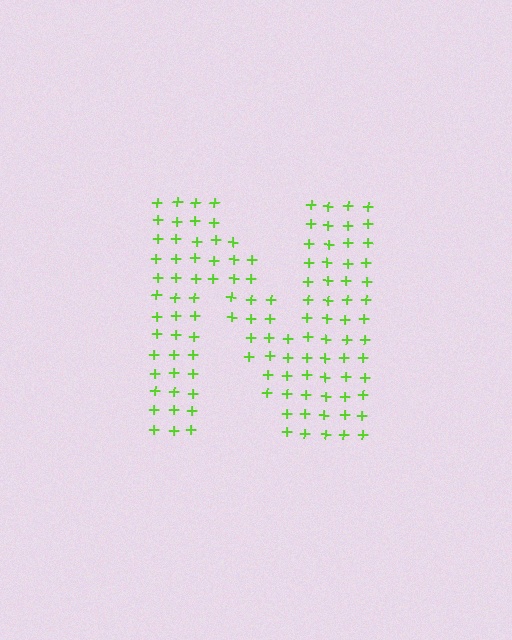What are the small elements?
The small elements are plus signs.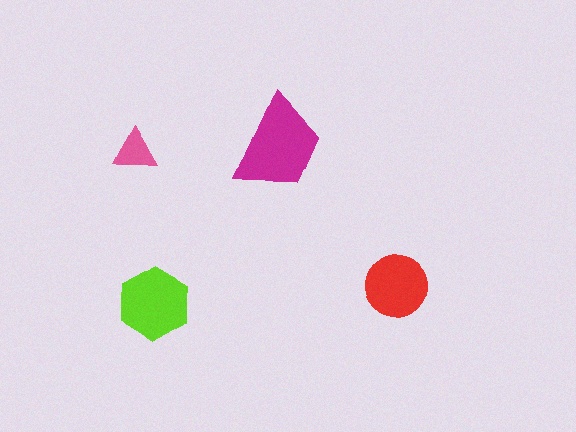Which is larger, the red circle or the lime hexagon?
The lime hexagon.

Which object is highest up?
The magenta trapezoid is topmost.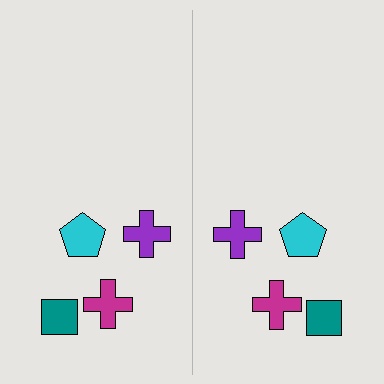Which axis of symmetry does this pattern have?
The pattern has a vertical axis of symmetry running through the center of the image.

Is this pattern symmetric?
Yes, this pattern has bilateral (reflection) symmetry.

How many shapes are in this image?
There are 8 shapes in this image.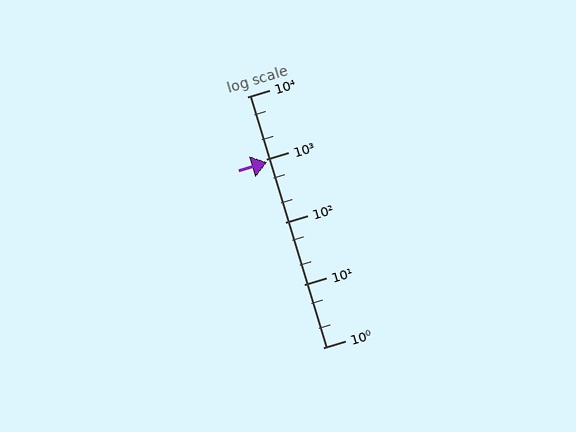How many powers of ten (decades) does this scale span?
The scale spans 4 decades, from 1 to 10000.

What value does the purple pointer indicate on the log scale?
The pointer indicates approximately 910.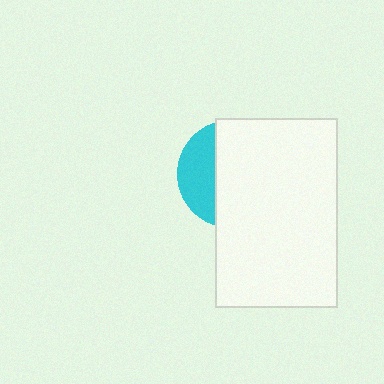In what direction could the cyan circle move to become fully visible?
The cyan circle could move left. That would shift it out from behind the white rectangle entirely.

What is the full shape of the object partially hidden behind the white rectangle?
The partially hidden object is a cyan circle.